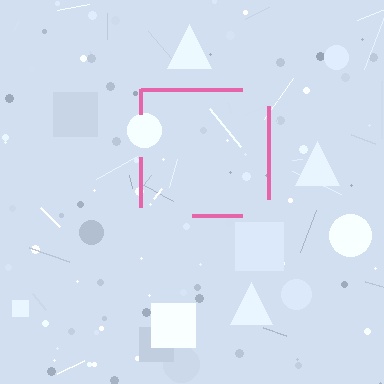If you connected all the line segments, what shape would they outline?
They would outline a square.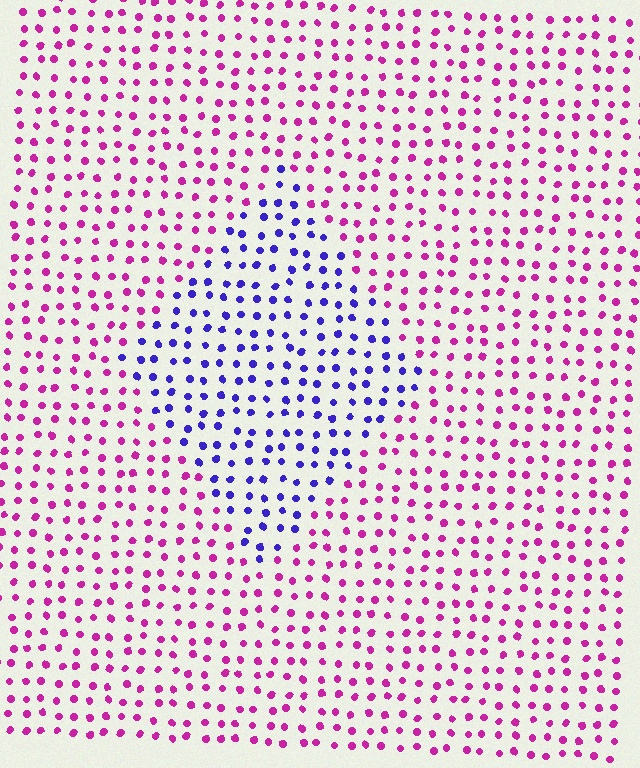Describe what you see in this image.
The image is filled with small magenta elements in a uniform arrangement. A diamond-shaped region is visible where the elements are tinted to a slightly different hue, forming a subtle color boundary.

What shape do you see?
I see a diamond.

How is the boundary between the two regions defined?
The boundary is defined purely by a slight shift in hue (about 65 degrees). Spacing, size, and orientation are identical on both sides.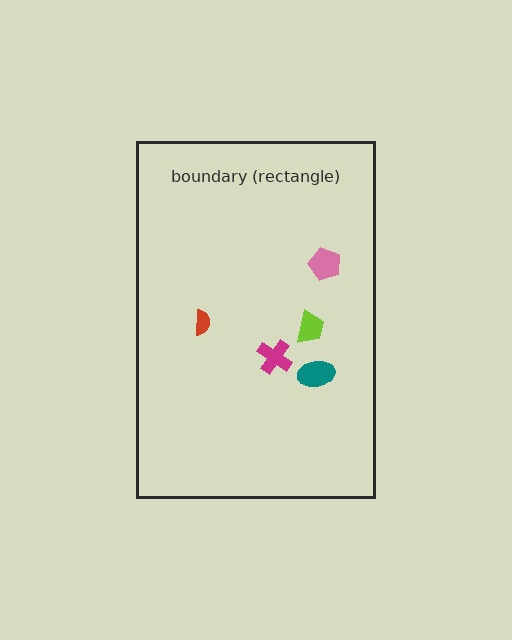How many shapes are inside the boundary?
5 inside, 0 outside.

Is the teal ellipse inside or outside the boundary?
Inside.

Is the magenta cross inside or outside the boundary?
Inside.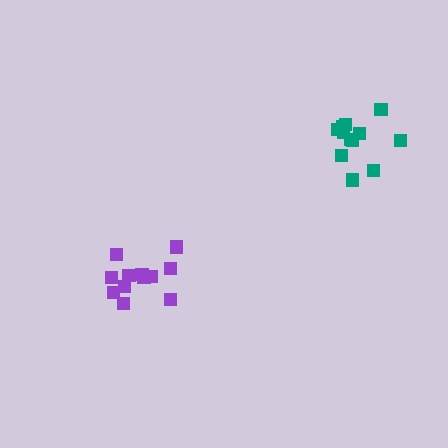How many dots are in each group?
Group 1: 12 dots, Group 2: 12 dots (24 total).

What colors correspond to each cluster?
The clusters are colored: purple, teal.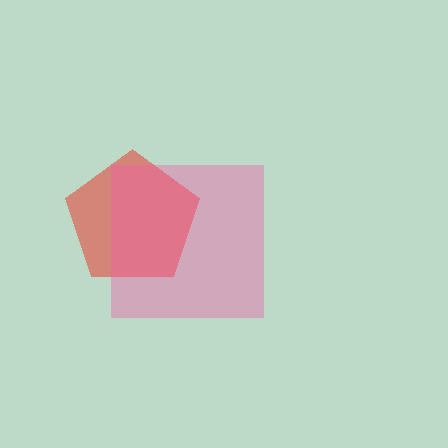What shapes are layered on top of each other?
The layered shapes are: a red pentagon, a pink square.